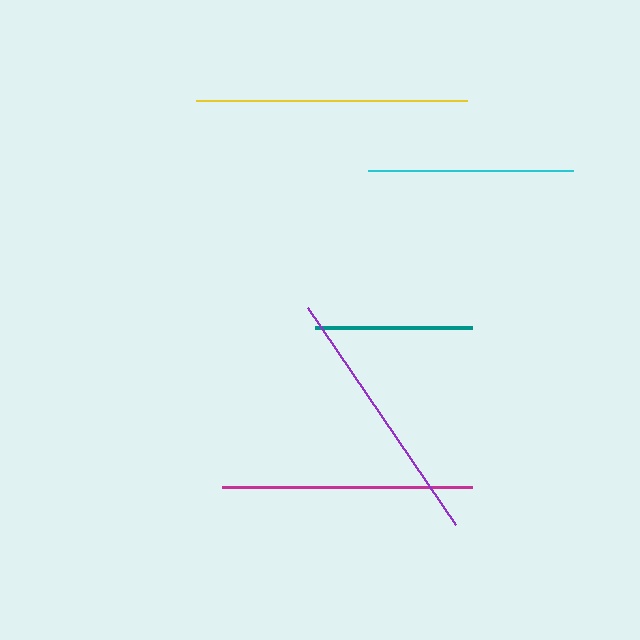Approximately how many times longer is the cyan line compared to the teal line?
The cyan line is approximately 1.3 times the length of the teal line.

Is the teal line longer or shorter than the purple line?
The purple line is longer than the teal line.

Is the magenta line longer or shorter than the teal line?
The magenta line is longer than the teal line.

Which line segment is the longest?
The yellow line is the longest at approximately 271 pixels.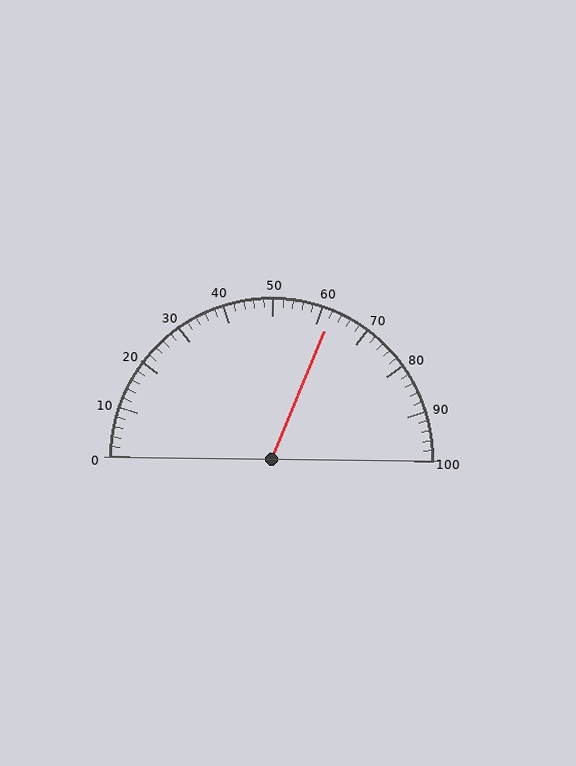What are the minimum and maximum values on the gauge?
The gauge ranges from 0 to 100.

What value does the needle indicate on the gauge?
The needle indicates approximately 62.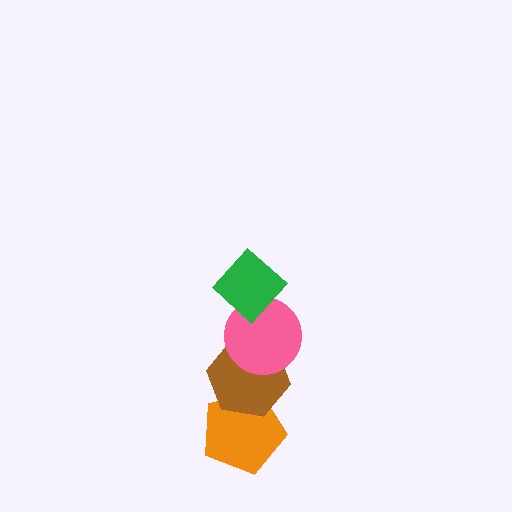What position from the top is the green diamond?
The green diamond is 1st from the top.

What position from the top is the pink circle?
The pink circle is 2nd from the top.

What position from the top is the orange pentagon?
The orange pentagon is 4th from the top.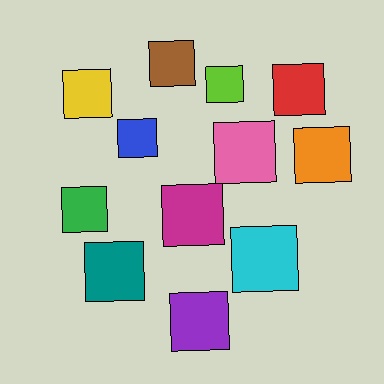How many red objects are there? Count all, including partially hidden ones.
There is 1 red object.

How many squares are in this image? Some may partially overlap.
There are 12 squares.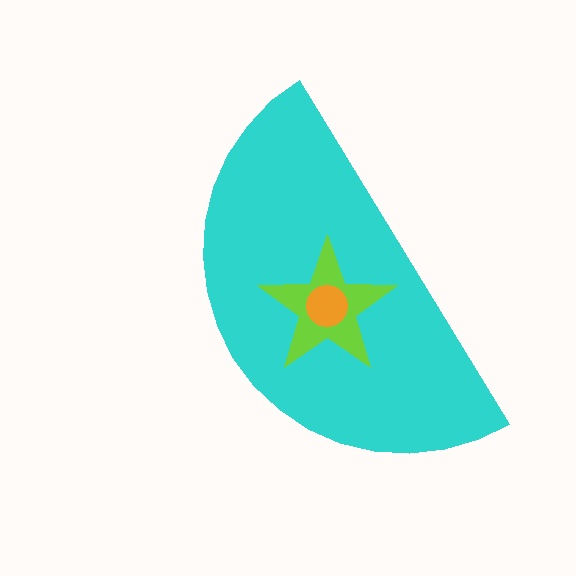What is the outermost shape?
The cyan semicircle.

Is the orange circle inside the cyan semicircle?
Yes.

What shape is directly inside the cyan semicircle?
The lime star.